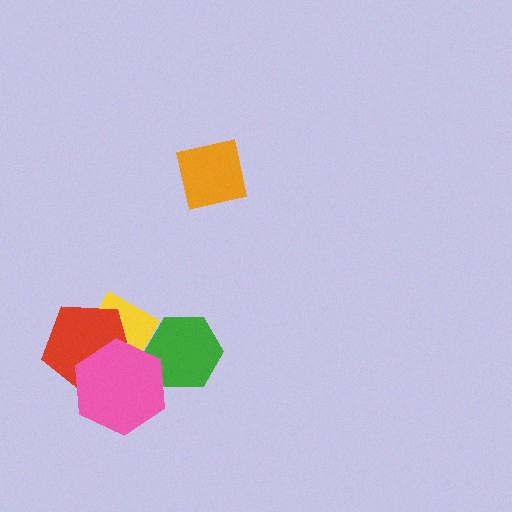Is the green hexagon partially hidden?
Yes, it is partially covered by another shape.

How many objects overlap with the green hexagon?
2 objects overlap with the green hexagon.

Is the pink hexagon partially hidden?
No, no other shape covers it.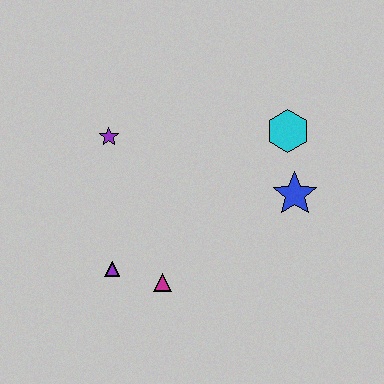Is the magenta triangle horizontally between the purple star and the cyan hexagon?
Yes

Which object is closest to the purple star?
The purple triangle is closest to the purple star.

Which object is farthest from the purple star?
The blue star is farthest from the purple star.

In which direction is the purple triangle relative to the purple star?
The purple triangle is below the purple star.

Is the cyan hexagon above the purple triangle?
Yes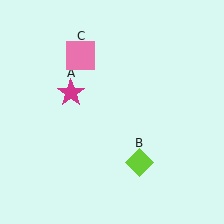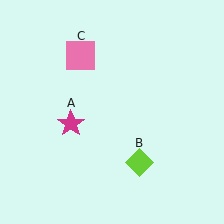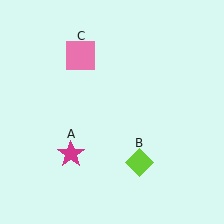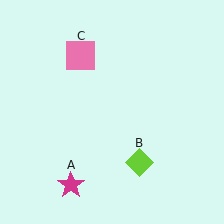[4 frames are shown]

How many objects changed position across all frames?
1 object changed position: magenta star (object A).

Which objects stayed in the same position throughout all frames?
Lime diamond (object B) and pink square (object C) remained stationary.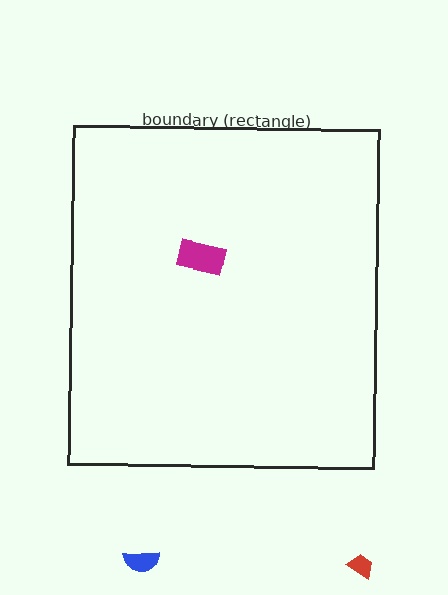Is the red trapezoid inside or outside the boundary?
Outside.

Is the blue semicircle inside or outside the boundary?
Outside.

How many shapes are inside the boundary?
1 inside, 2 outside.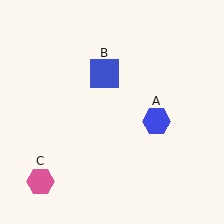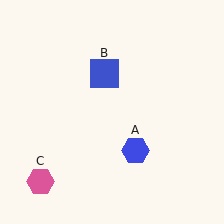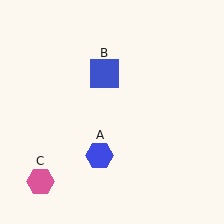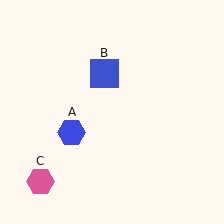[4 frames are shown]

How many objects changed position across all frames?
1 object changed position: blue hexagon (object A).